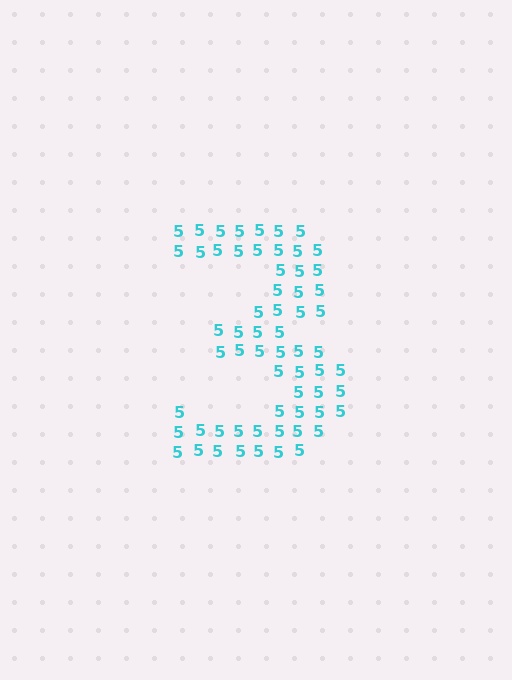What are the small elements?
The small elements are digit 5's.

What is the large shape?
The large shape is the digit 3.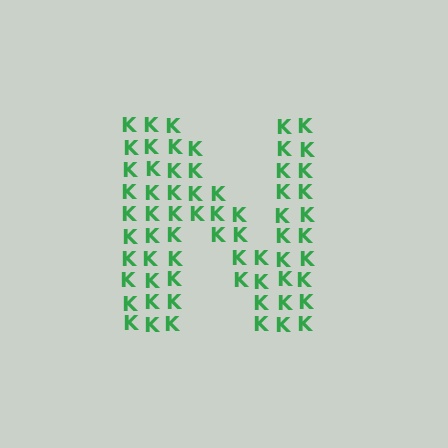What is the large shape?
The large shape is the letter N.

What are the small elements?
The small elements are letter K's.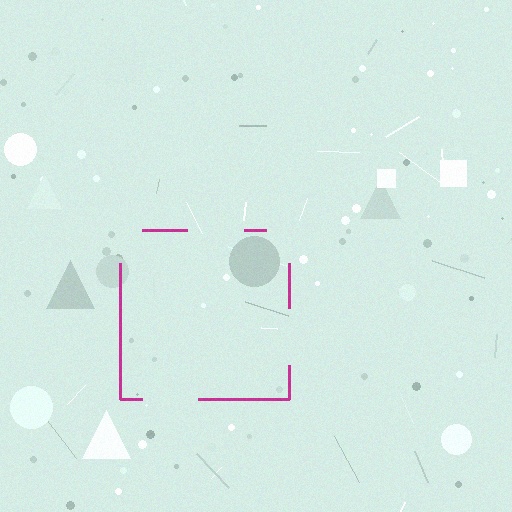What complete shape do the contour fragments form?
The contour fragments form a square.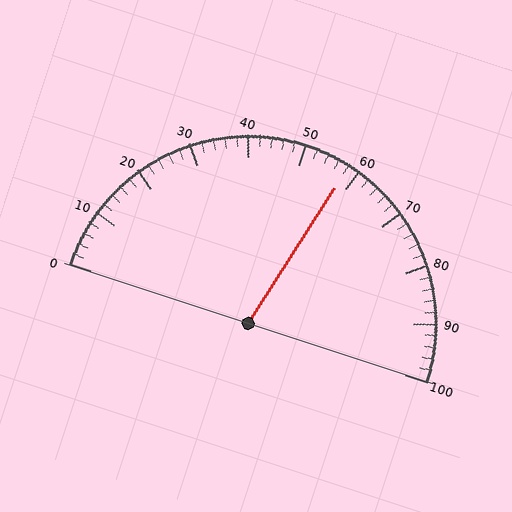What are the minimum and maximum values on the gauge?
The gauge ranges from 0 to 100.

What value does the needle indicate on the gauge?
The needle indicates approximately 58.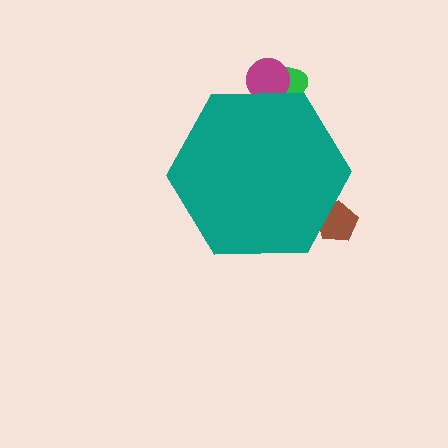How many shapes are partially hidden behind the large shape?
3 shapes are partially hidden.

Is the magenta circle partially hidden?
Yes, the magenta circle is partially hidden behind the teal hexagon.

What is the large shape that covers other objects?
A teal hexagon.